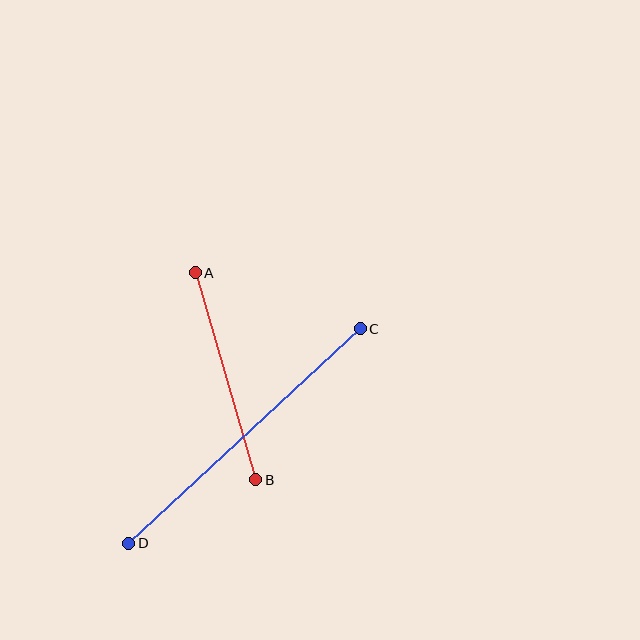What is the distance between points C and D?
The distance is approximately 316 pixels.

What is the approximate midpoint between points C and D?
The midpoint is at approximately (244, 436) pixels.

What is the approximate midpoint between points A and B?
The midpoint is at approximately (226, 376) pixels.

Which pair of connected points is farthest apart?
Points C and D are farthest apart.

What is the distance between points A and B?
The distance is approximately 215 pixels.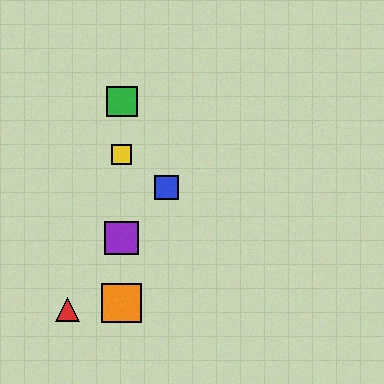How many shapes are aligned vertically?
4 shapes (the green square, the yellow square, the purple square, the orange square) are aligned vertically.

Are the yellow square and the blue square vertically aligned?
No, the yellow square is at x≈122 and the blue square is at x≈166.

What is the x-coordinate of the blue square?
The blue square is at x≈166.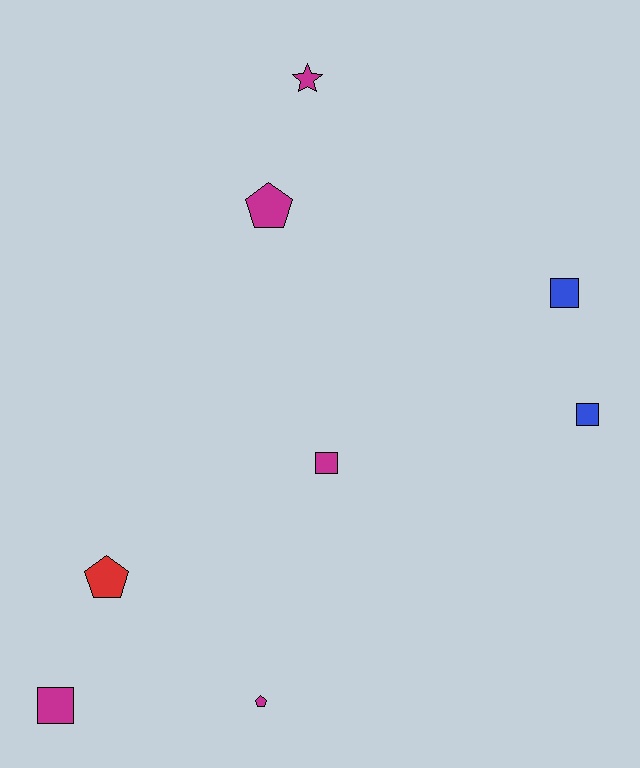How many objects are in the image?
There are 8 objects.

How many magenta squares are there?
There are 2 magenta squares.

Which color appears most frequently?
Magenta, with 5 objects.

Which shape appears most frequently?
Square, with 4 objects.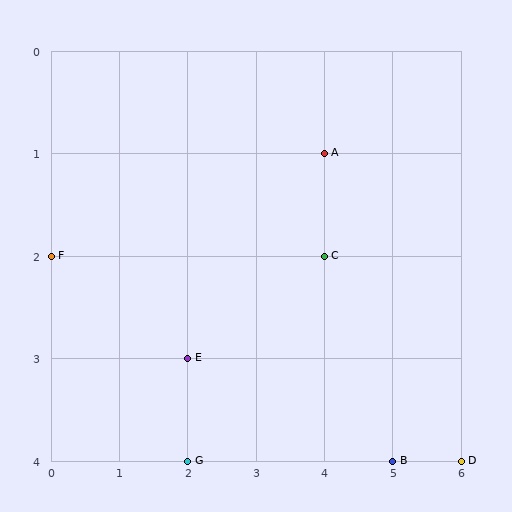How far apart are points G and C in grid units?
Points G and C are 2 columns and 2 rows apart (about 2.8 grid units diagonally).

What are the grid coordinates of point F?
Point F is at grid coordinates (0, 2).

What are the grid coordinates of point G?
Point G is at grid coordinates (2, 4).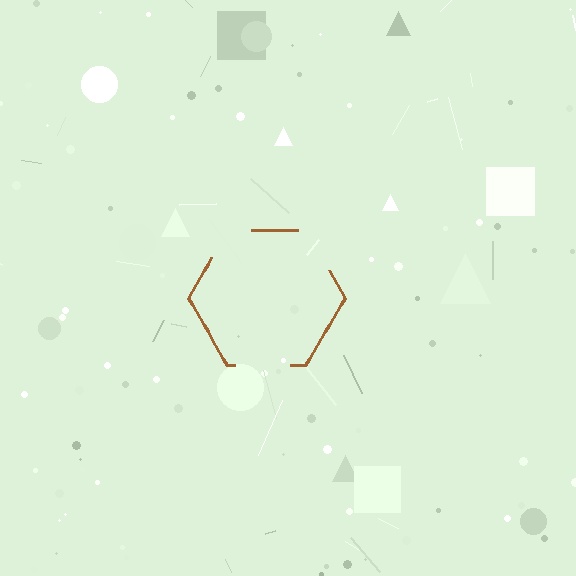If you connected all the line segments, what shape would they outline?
They would outline a hexagon.